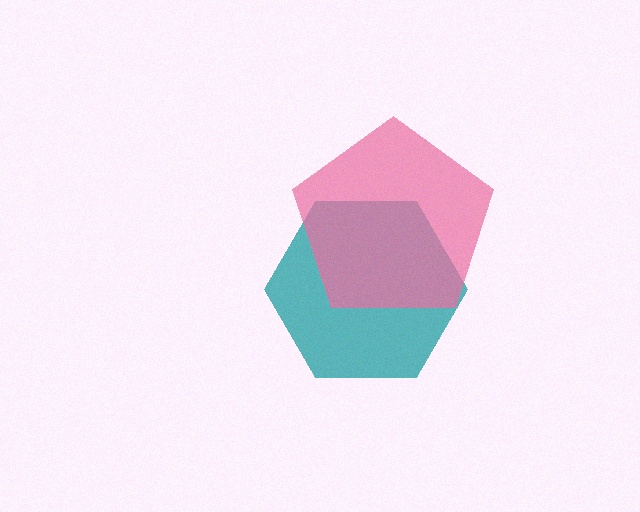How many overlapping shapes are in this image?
There are 2 overlapping shapes in the image.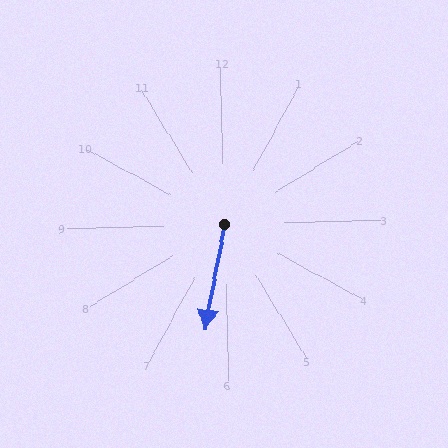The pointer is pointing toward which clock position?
Roughly 6 o'clock.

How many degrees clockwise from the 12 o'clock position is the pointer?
Approximately 192 degrees.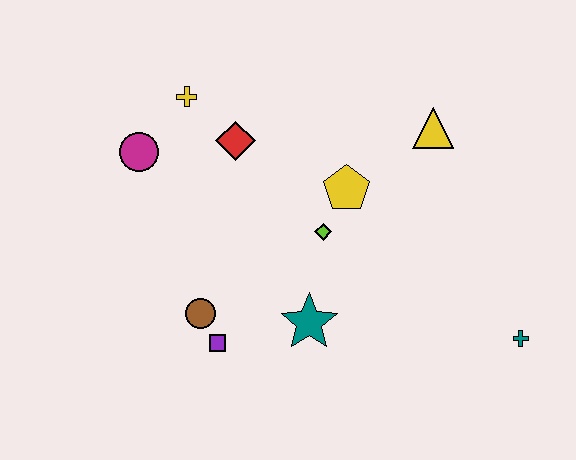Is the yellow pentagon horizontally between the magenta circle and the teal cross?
Yes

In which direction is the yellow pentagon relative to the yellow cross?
The yellow pentagon is to the right of the yellow cross.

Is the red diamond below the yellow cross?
Yes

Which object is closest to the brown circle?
The purple square is closest to the brown circle.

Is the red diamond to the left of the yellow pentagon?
Yes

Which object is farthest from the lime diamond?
The teal cross is farthest from the lime diamond.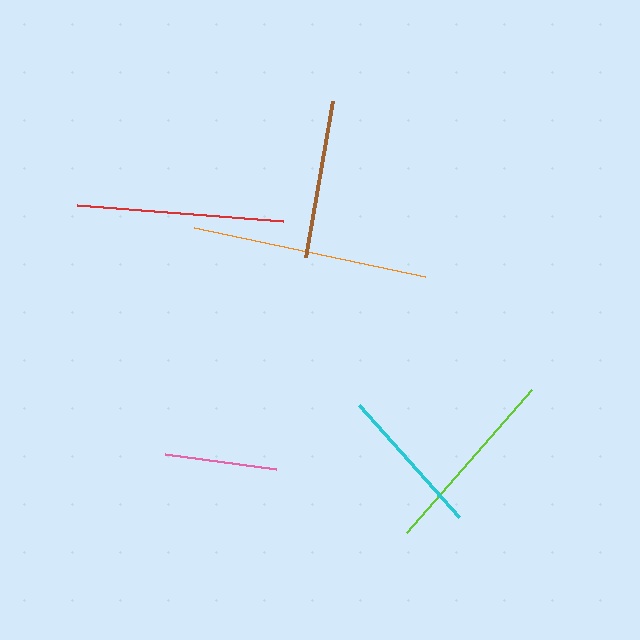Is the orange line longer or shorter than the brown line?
The orange line is longer than the brown line.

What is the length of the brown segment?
The brown segment is approximately 158 pixels long.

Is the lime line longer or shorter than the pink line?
The lime line is longer than the pink line.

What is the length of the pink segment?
The pink segment is approximately 112 pixels long.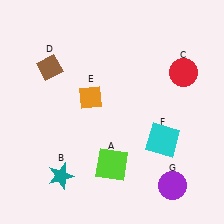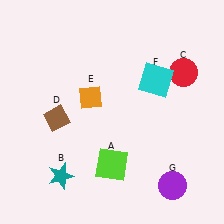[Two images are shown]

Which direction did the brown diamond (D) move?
The brown diamond (D) moved down.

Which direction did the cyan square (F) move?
The cyan square (F) moved up.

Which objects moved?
The objects that moved are: the brown diamond (D), the cyan square (F).